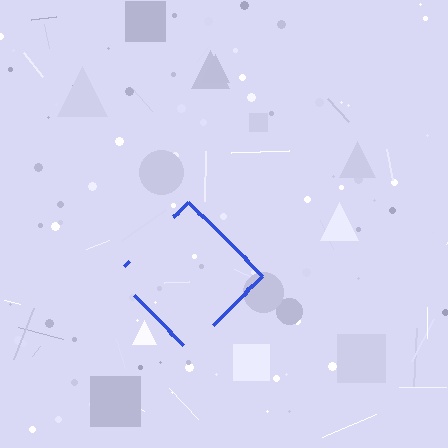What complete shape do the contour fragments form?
The contour fragments form a diamond.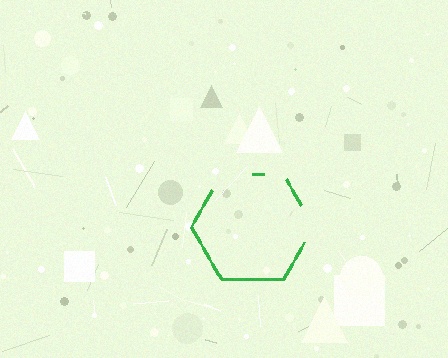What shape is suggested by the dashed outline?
The dashed outline suggests a hexagon.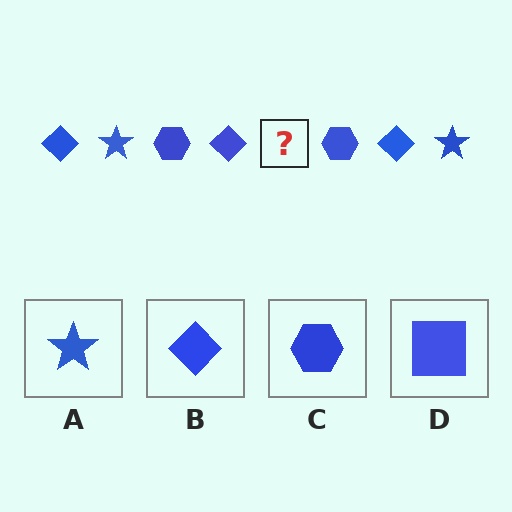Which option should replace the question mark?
Option A.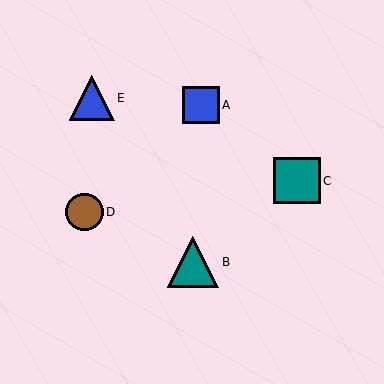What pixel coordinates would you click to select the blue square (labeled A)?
Click at (201, 105) to select the blue square A.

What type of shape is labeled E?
Shape E is a blue triangle.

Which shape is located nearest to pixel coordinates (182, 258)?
The teal triangle (labeled B) at (193, 262) is nearest to that location.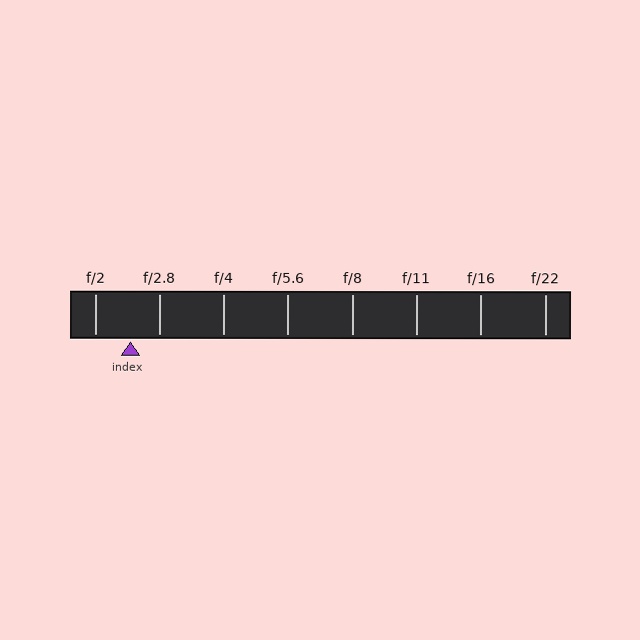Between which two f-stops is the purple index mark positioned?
The index mark is between f/2 and f/2.8.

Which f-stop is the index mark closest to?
The index mark is closest to f/2.8.